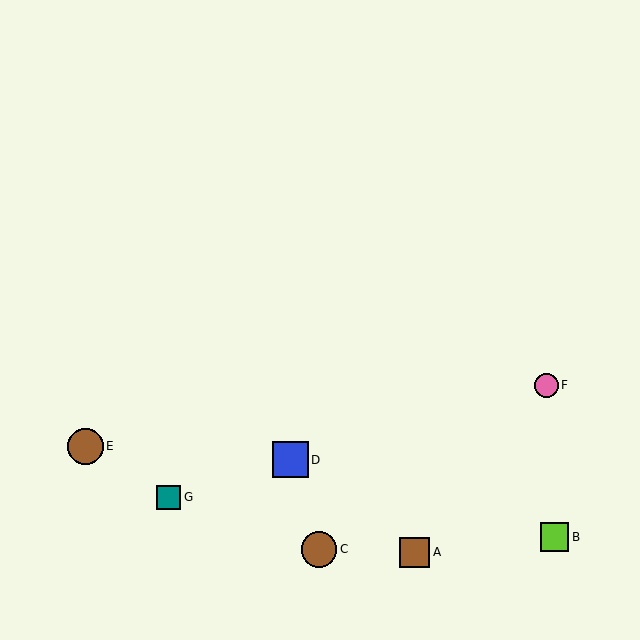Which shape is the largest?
The blue square (labeled D) is the largest.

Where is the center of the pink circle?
The center of the pink circle is at (547, 385).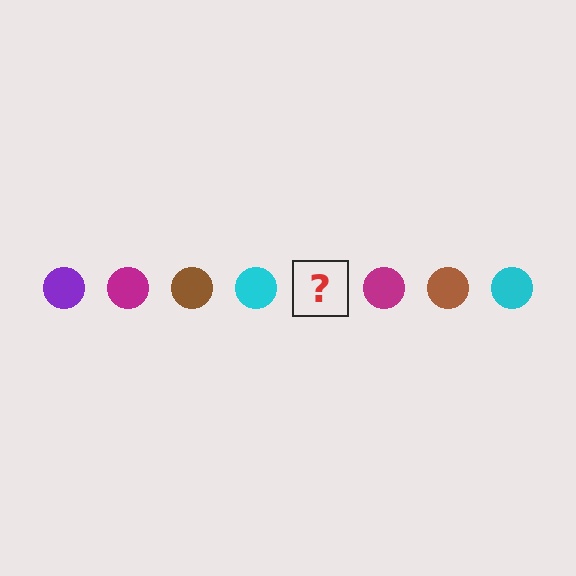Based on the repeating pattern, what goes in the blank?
The blank should be a purple circle.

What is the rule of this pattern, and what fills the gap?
The rule is that the pattern cycles through purple, magenta, brown, cyan circles. The gap should be filled with a purple circle.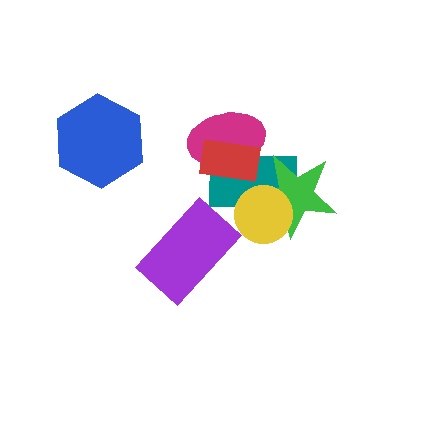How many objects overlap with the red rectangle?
2 objects overlap with the red rectangle.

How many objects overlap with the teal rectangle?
4 objects overlap with the teal rectangle.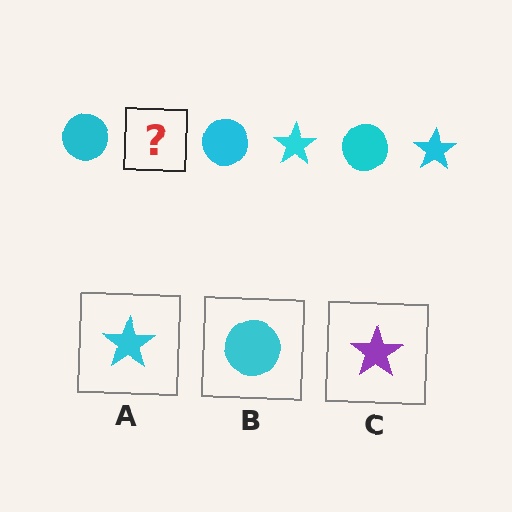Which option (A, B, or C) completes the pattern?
A.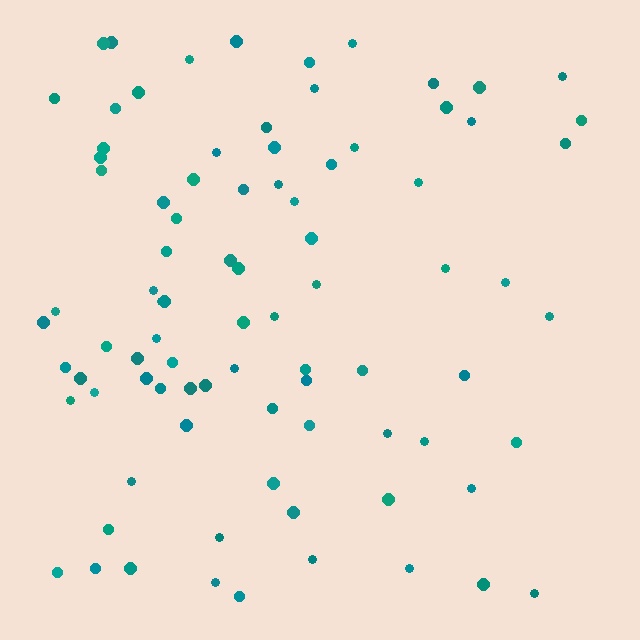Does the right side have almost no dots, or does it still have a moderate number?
Still a moderate number, just noticeably fewer than the left.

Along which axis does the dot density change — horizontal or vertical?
Horizontal.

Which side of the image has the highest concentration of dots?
The left.